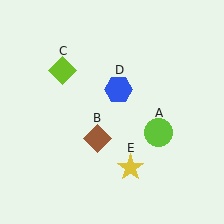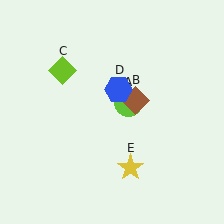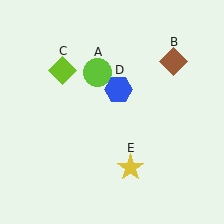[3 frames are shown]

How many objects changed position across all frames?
2 objects changed position: lime circle (object A), brown diamond (object B).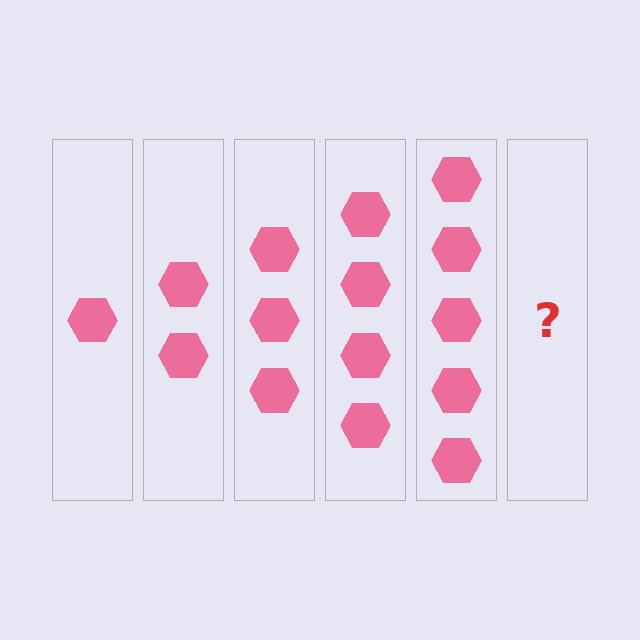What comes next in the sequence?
The next element should be 6 hexagons.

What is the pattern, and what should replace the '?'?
The pattern is that each step adds one more hexagon. The '?' should be 6 hexagons.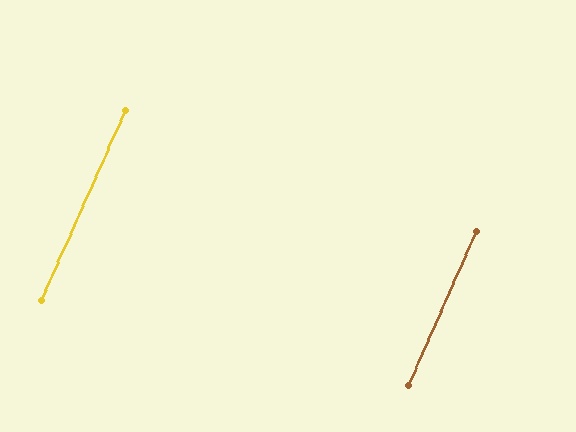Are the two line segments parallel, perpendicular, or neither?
Parallel — their directions differ by only 0.1°.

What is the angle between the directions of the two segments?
Approximately 0 degrees.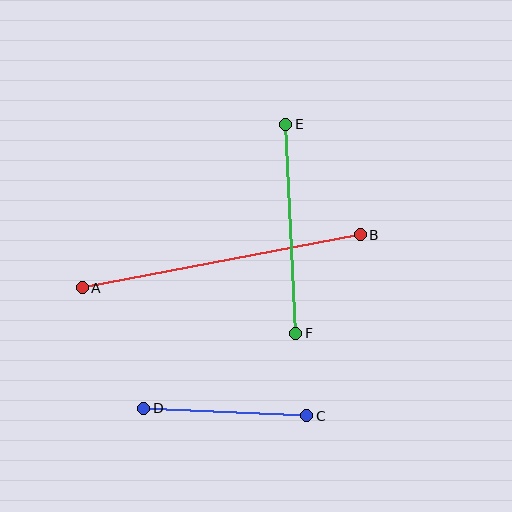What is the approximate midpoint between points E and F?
The midpoint is at approximately (291, 229) pixels.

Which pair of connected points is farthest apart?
Points A and B are farthest apart.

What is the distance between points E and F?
The distance is approximately 209 pixels.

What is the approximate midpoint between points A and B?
The midpoint is at approximately (221, 261) pixels.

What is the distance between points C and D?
The distance is approximately 163 pixels.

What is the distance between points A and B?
The distance is approximately 283 pixels.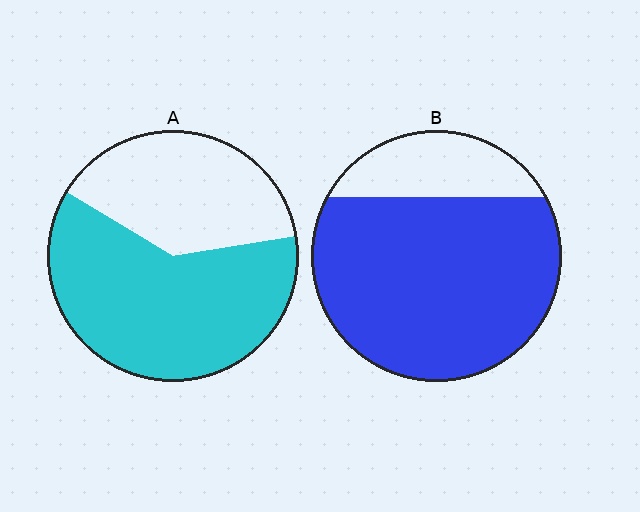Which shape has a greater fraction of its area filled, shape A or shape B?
Shape B.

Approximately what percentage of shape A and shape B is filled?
A is approximately 60% and B is approximately 80%.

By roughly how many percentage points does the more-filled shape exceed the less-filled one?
By roughly 15 percentage points (B over A).